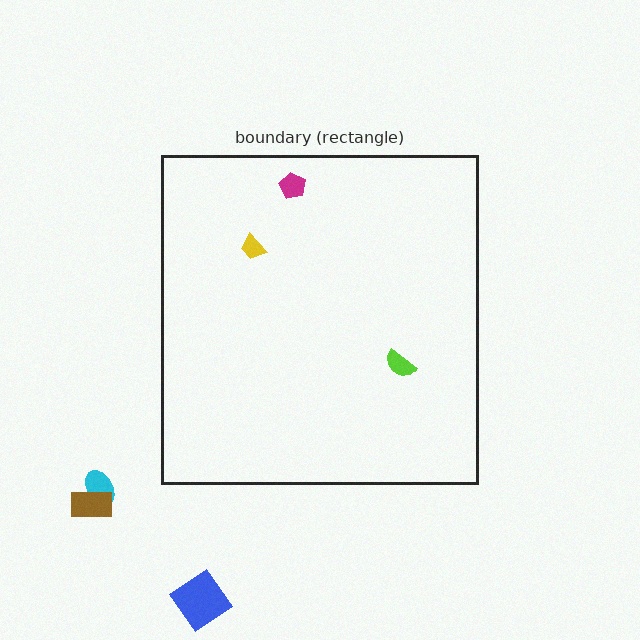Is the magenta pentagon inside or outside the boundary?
Inside.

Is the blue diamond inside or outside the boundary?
Outside.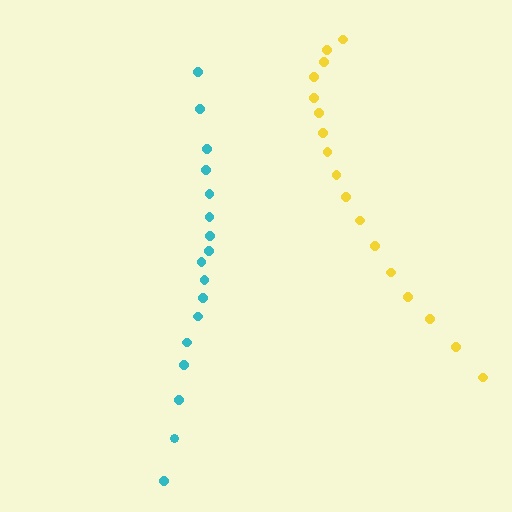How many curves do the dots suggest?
There are 2 distinct paths.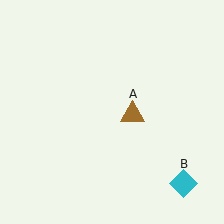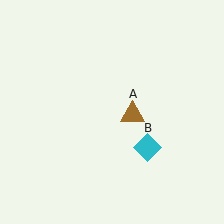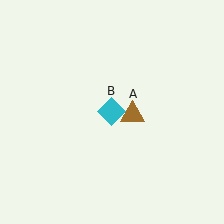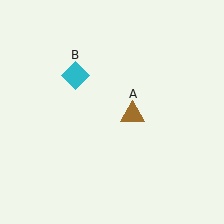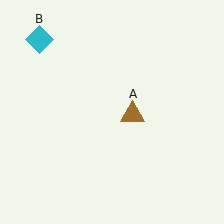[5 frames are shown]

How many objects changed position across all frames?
1 object changed position: cyan diamond (object B).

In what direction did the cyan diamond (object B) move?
The cyan diamond (object B) moved up and to the left.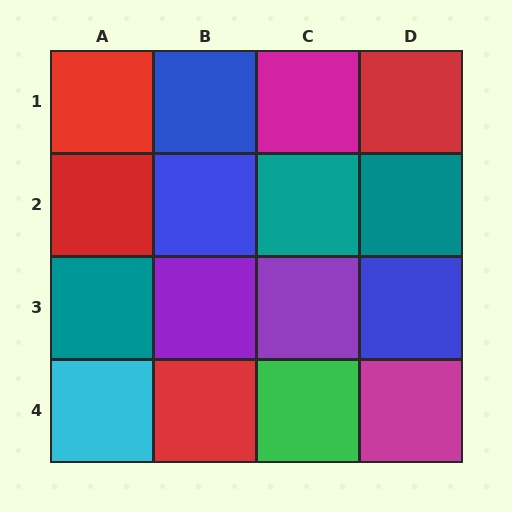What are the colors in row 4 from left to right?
Cyan, red, green, magenta.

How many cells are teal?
3 cells are teal.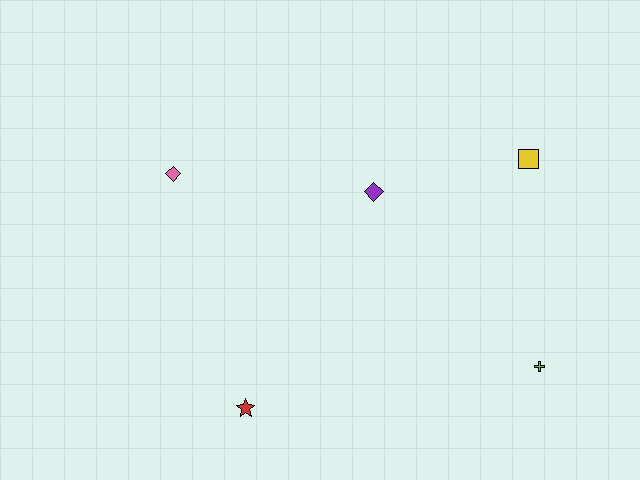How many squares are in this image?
There is 1 square.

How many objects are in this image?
There are 5 objects.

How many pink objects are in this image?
There is 1 pink object.